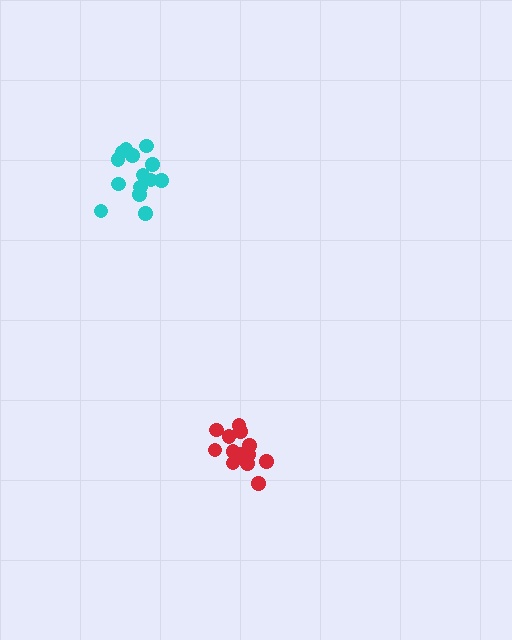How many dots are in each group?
Group 1: 14 dots, Group 2: 14 dots (28 total).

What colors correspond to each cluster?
The clusters are colored: red, cyan.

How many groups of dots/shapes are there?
There are 2 groups.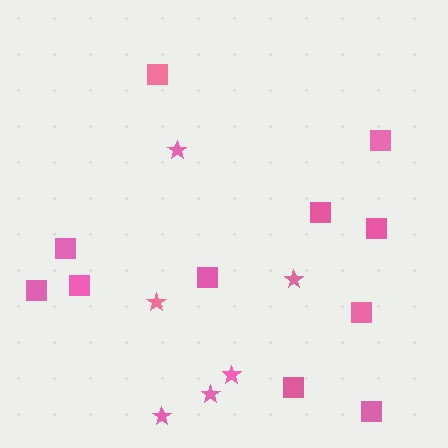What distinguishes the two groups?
There are 2 groups: one group of squares (11) and one group of stars (6).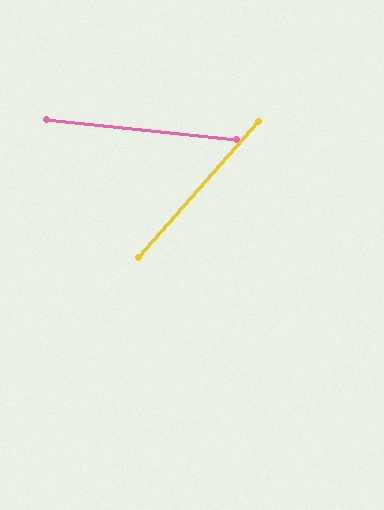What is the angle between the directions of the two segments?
Approximately 55 degrees.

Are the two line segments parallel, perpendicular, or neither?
Neither parallel nor perpendicular — they differ by about 55°.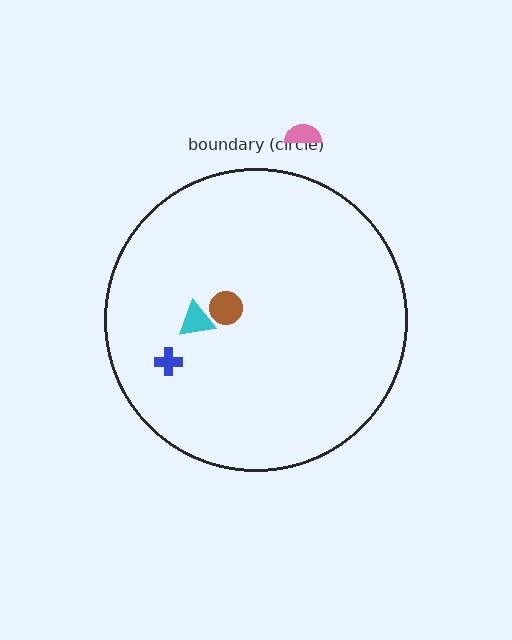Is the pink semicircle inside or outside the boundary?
Outside.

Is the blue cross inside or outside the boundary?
Inside.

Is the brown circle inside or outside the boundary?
Inside.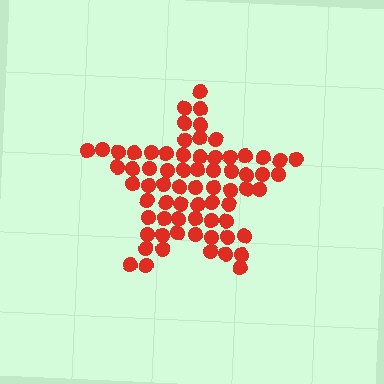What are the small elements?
The small elements are circles.